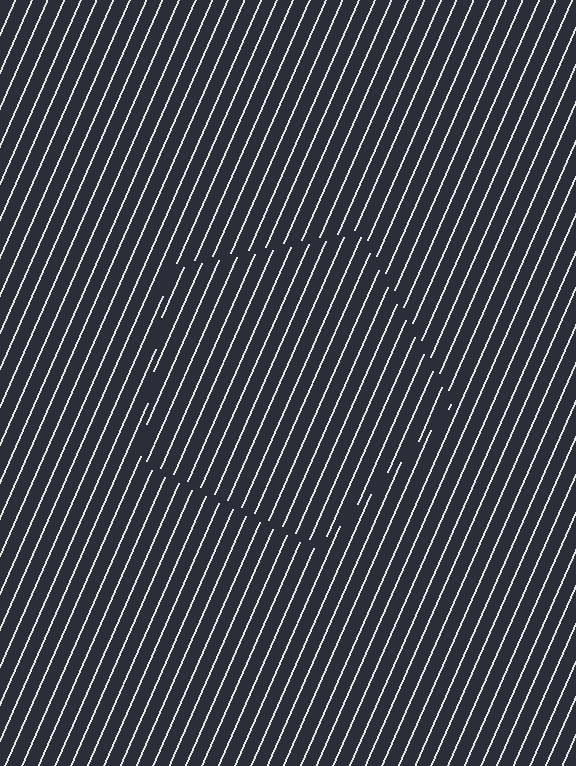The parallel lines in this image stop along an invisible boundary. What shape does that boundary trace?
An illusory pentagon. The interior of the shape contains the same grating, shifted by half a period — the contour is defined by the phase discontinuity where line-ends from the inner and outer gratings abut.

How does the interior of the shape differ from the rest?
The interior of the shape contains the same grating, shifted by half a period — the contour is defined by the phase discontinuity where line-ends from the inner and outer gratings abut.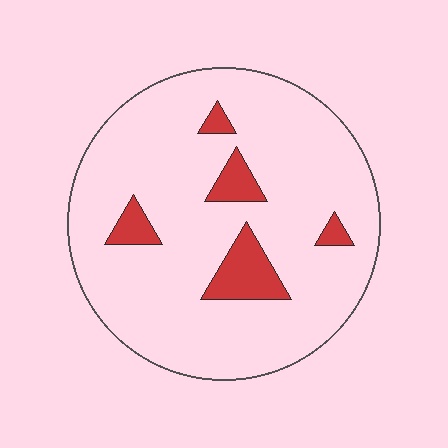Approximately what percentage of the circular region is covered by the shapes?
Approximately 10%.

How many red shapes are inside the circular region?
5.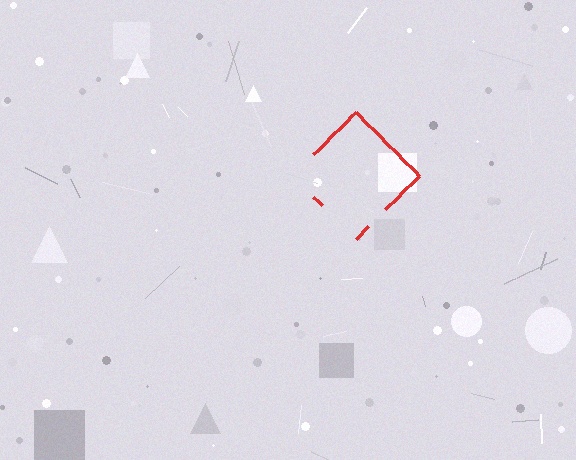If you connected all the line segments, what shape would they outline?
They would outline a diamond.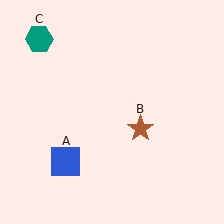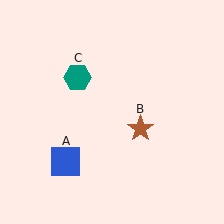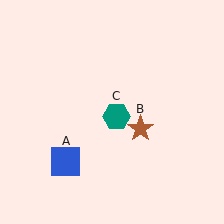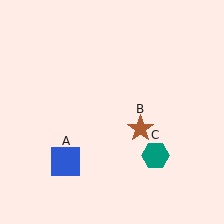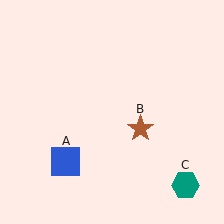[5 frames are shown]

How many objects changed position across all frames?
1 object changed position: teal hexagon (object C).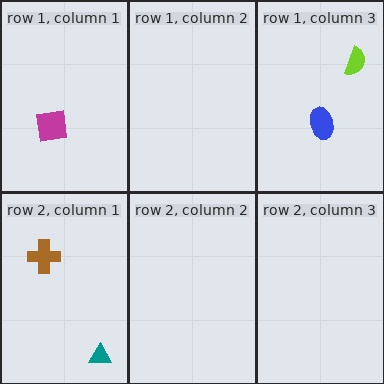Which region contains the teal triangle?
The row 2, column 1 region.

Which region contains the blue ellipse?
The row 1, column 3 region.